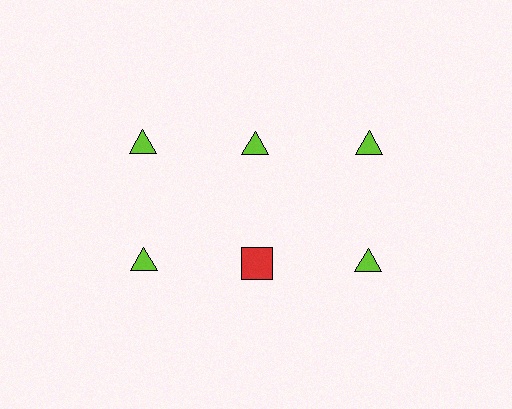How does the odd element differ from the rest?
It differs in both color (red instead of lime) and shape (square instead of triangle).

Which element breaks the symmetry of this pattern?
The red square in the second row, second from left column breaks the symmetry. All other shapes are lime triangles.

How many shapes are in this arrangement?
There are 6 shapes arranged in a grid pattern.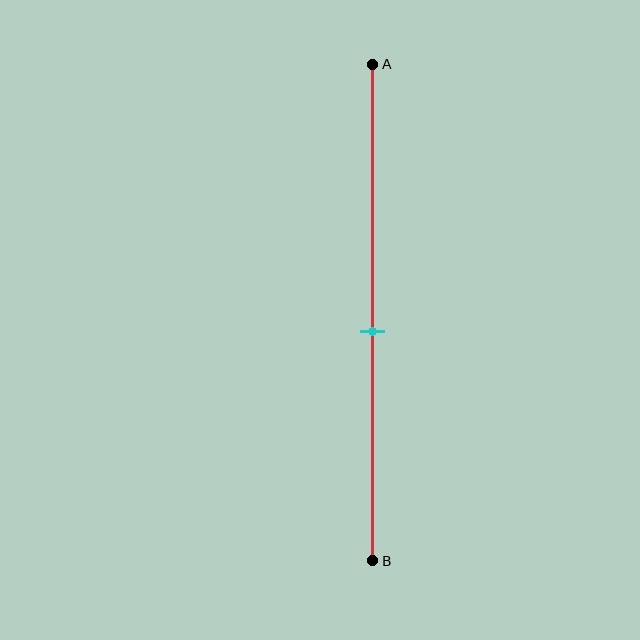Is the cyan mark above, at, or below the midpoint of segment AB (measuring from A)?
The cyan mark is below the midpoint of segment AB.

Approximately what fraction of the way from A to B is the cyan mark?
The cyan mark is approximately 55% of the way from A to B.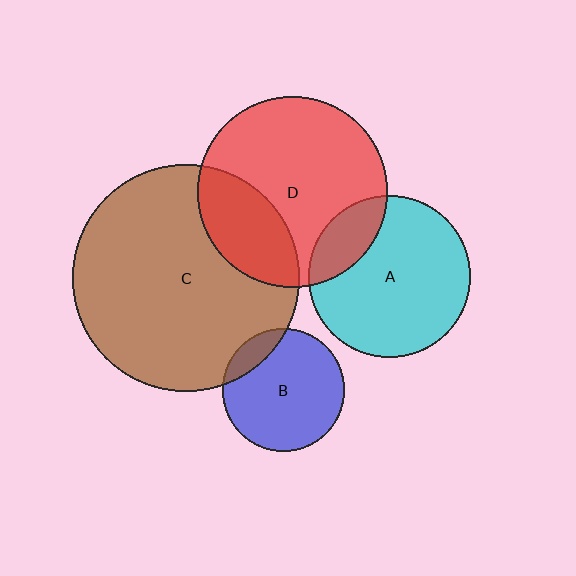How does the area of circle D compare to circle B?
Approximately 2.4 times.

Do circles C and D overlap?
Yes.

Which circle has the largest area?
Circle C (brown).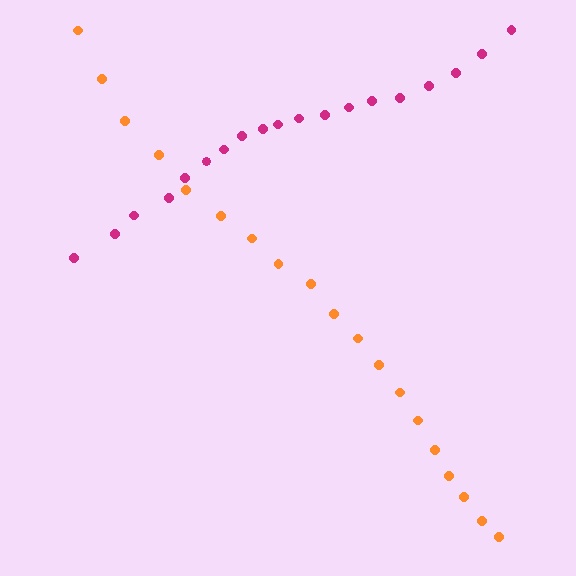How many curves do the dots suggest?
There are 2 distinct paths.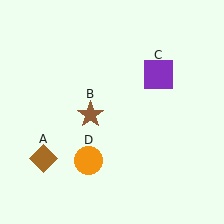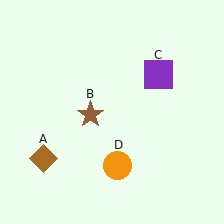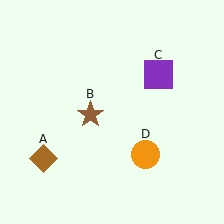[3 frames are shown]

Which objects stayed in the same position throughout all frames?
Brown diamond (object A) and brown star (object B) and purple square (object C) remained stationary.